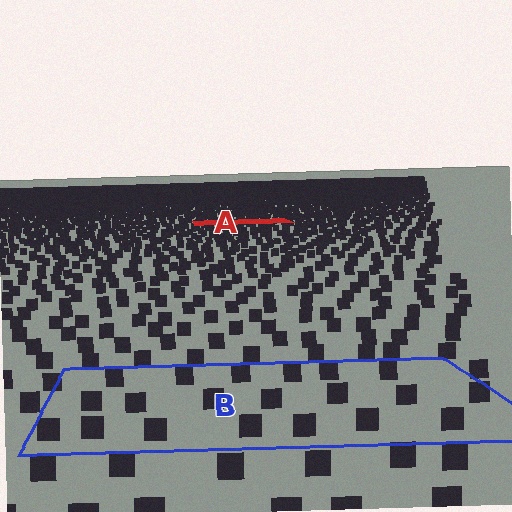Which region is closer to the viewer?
Region B is closer. The texture elements there are larger and more spread out.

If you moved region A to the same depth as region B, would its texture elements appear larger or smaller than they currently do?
They would appear larger. At a closer depth, the same texture elements are projected at a bigger on-screen size.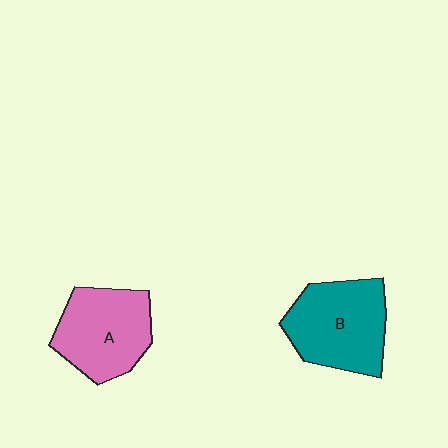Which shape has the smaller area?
Shape A (pink).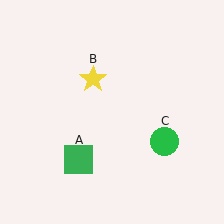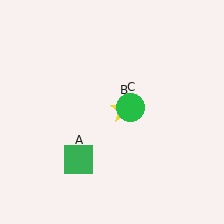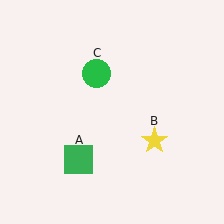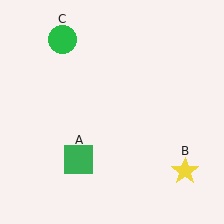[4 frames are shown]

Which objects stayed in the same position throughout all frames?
Green square (object A) remained stationary.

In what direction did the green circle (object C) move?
The green circle (object C) moved up and to the left.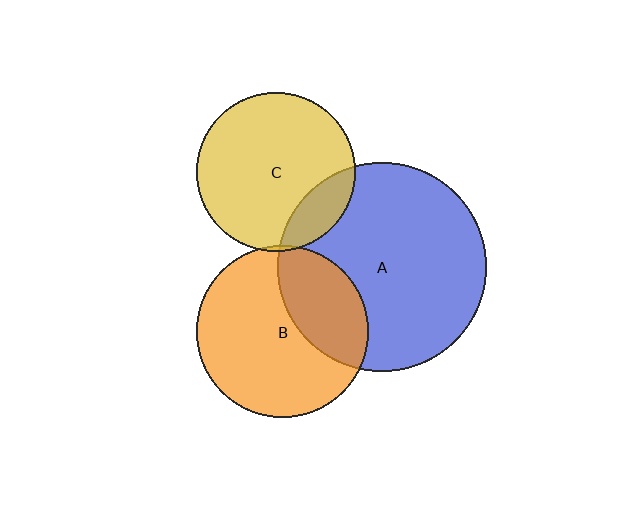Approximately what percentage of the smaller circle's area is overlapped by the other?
Approximately 5%.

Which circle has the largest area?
Circle A (blue).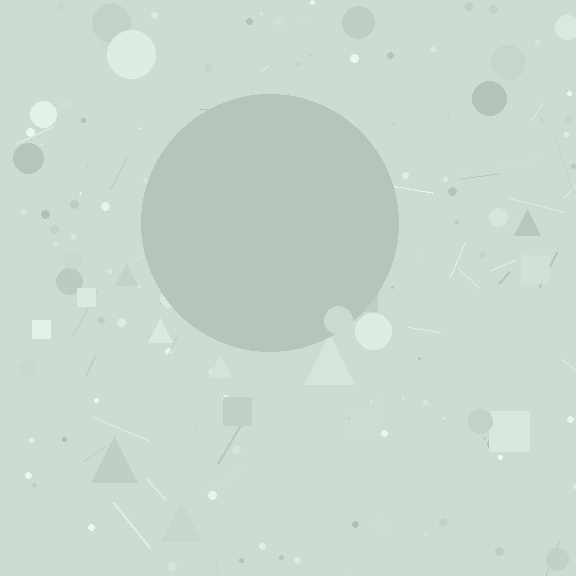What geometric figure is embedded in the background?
A circle is embedded in the background.